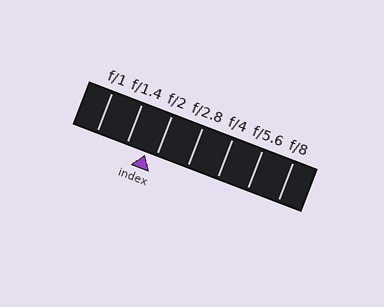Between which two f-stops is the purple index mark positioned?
The index mark is between f/1.4 and f/2.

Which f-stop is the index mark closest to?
The index mark is closest to f/2.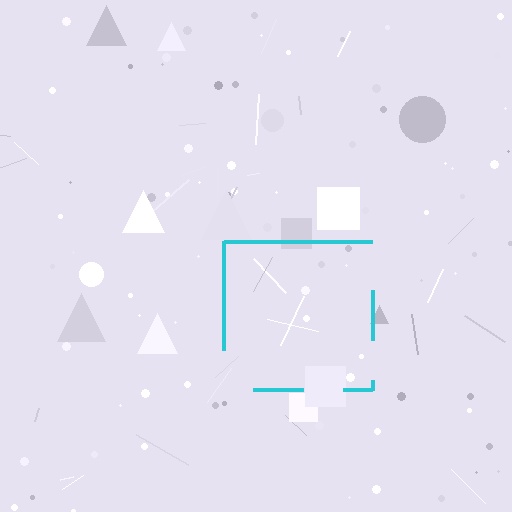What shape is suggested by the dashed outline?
The dashed outline suggests a square.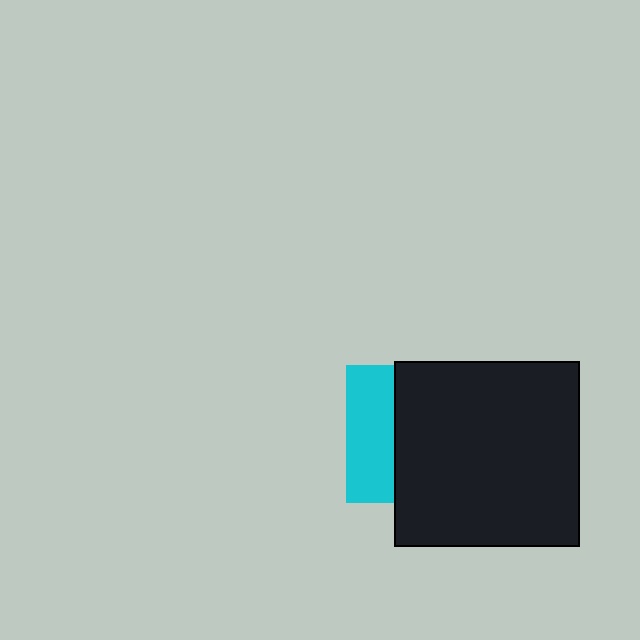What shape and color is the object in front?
The object in front is a black square.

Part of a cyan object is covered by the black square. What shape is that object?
It is a square.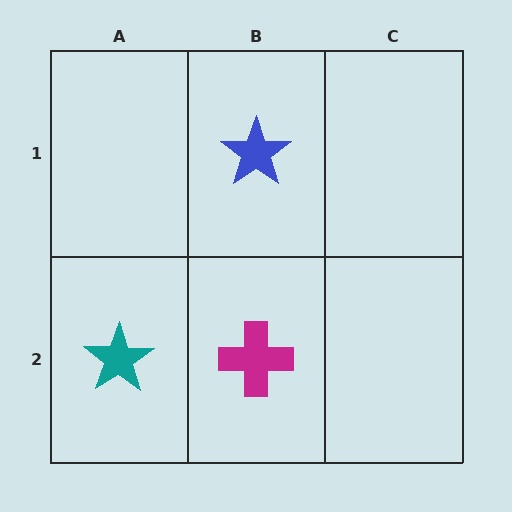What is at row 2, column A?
A teal star.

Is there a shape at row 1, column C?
No, that cell is empty.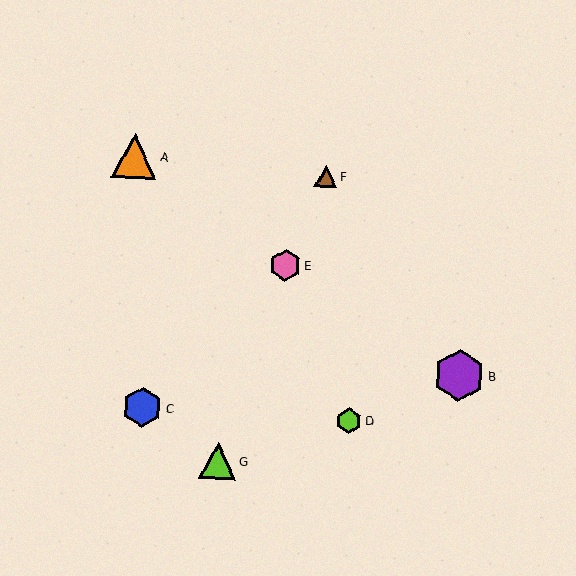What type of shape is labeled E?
Shape E is a pink hexagon.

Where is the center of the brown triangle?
The center of the brown triangle is at (326, 176).